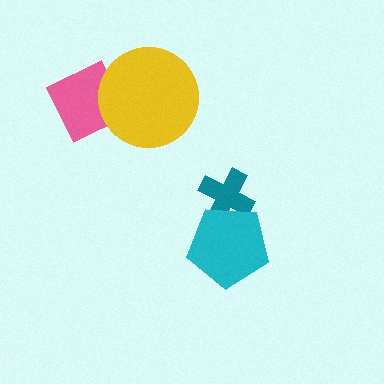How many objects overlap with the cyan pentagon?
1 object overlaps with the cyan pentagon.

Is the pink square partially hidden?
Yes, it is partially covered by another shape.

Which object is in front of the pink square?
The yellow circle is in front of the pink square.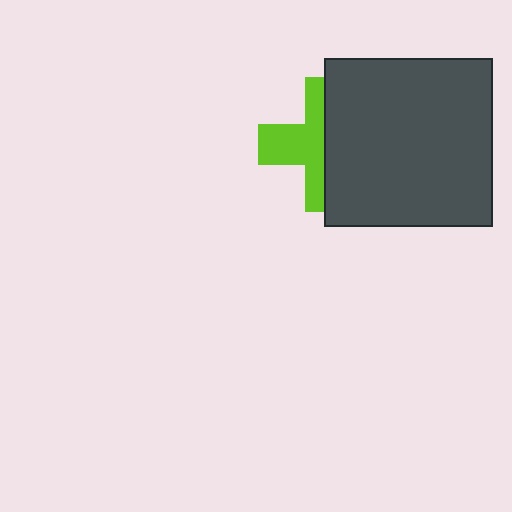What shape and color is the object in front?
The object in front is a dark gray square.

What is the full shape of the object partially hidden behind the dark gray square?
The partially hidden object is a lime cross.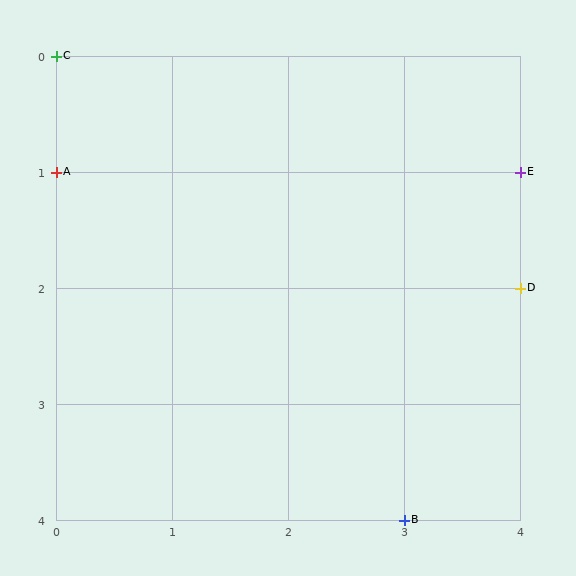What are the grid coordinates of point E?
Point E is at grid coordinates (4, 1).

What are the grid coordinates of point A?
Point A is at grid coordinates (0, 1).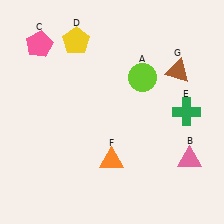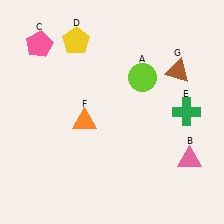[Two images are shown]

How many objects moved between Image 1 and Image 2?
1 object moved between the two images.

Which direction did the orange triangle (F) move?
The orange triangle (F) moved up.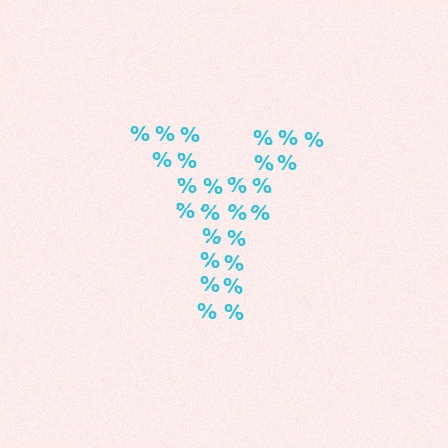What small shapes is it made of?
It is made of small percent signs.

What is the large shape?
The large shape is the letter Y.